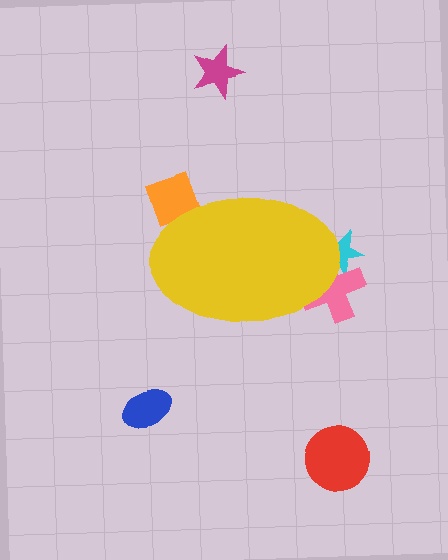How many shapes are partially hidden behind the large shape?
3 shapes are partially hidden.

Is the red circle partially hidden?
No, the red circle is fully visible.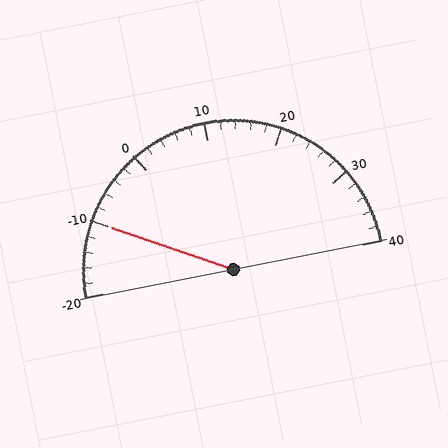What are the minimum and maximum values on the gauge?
The gauge ranges from -20 to 40.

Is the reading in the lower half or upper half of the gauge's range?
The reading is in the lower half of the range (-20 to 40).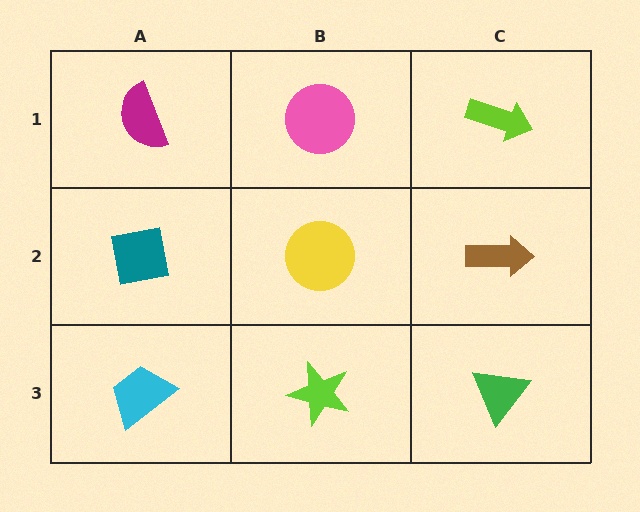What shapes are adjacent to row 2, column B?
A pink circle (row 1, column B), a lime star (row 3, column B), a teal square (row 2, column A), a brown arrow (row 2, column C).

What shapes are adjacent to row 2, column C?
A lime arrow (row 1, column C), a green triangle (row 3, column C), a yellow circle (row 2, column B).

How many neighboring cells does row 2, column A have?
3.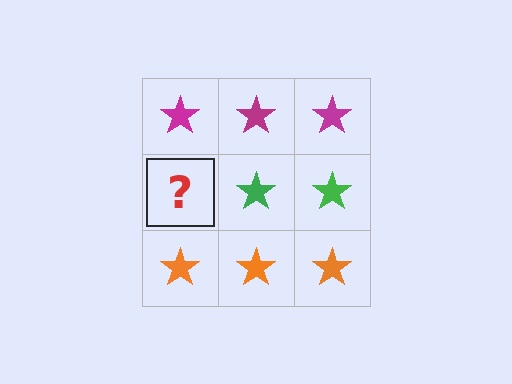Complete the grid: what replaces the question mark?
The question mark should be replaced with a green star.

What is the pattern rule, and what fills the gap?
The rule is that each row has a consistent color. The gap should be filled with a green star.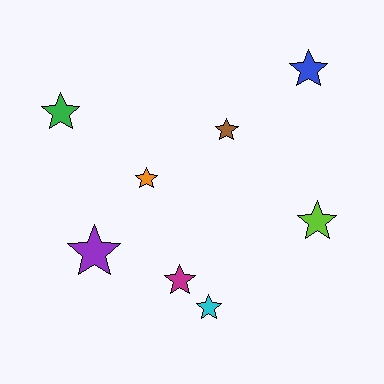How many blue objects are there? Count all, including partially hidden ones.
There is 1 blue object.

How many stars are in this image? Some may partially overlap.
There are 8 stars.